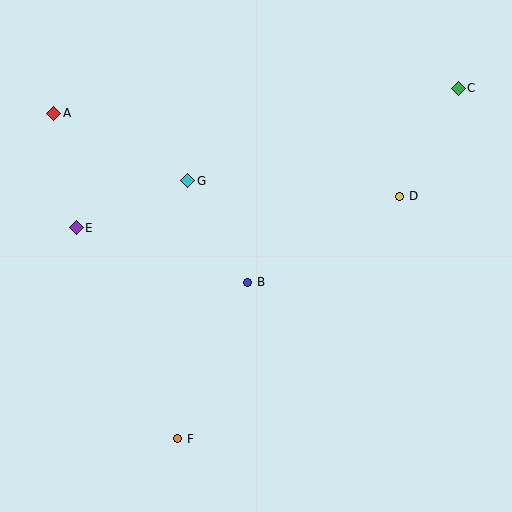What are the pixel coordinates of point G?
Point G is at (188, 181).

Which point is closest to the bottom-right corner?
Point D is closest to the bottom-right corner.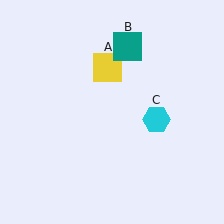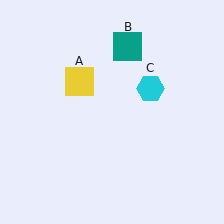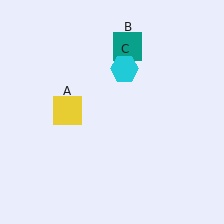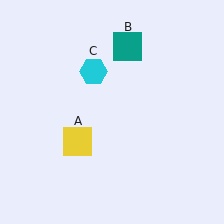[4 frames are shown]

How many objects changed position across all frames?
2 objects changed position: yellow square (object A), cyan hexagon (object C).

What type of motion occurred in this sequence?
The yellow square (object A), cyan hexagon (object C) rotated counterclockwise around the center of the scene.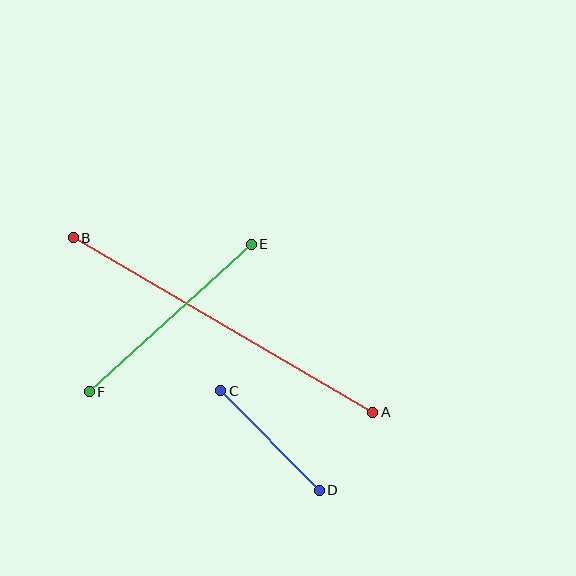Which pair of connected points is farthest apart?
Points A and B are farthest apart.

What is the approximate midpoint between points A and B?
The midpoint is at approximately (223, 325) pixels.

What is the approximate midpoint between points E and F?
The midpoint is at approximately (170, 318) pixels.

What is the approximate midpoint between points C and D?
The midpoint is at approximately (270, 441) pixels.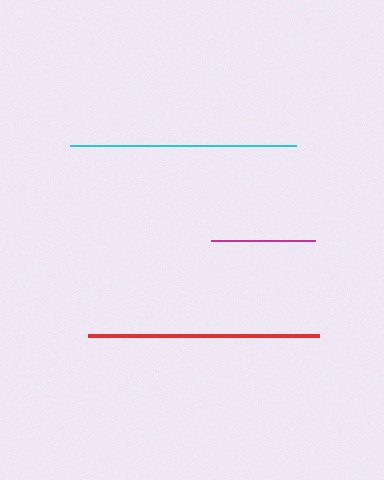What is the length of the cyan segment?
The cyan segment is approximately 225 pixels long.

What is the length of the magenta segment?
The magenta segment is approximately 105 pixels long.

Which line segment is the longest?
The red line is the longest at approximately 231 pixels.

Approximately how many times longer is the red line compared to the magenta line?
The red line is approximately 2.2 times the length of the magenta line.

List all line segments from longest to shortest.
From longest to shortest: red, cyan, magenta.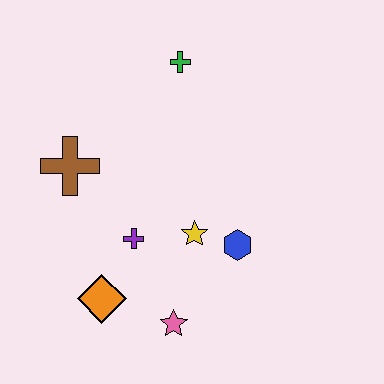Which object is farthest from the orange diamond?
The green cross is farthest from the orange diamond.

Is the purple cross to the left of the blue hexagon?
Yes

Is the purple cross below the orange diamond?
No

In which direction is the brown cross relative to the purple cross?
The brown cross is above the purple cross.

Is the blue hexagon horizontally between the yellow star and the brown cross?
No